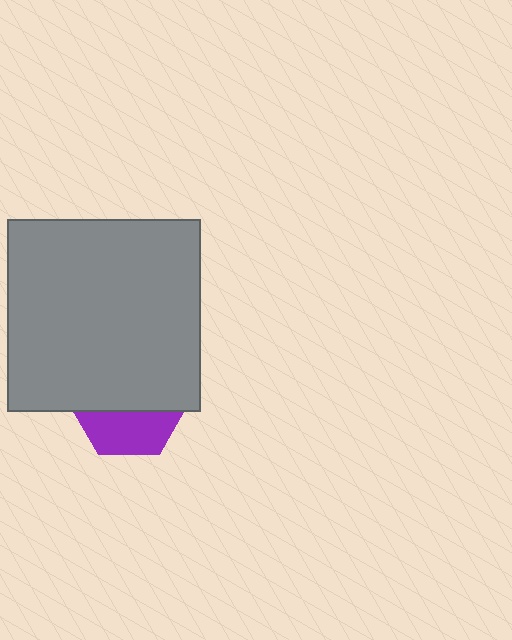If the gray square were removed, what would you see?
You would see the complete purple hexagon.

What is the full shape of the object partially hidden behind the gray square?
The partially hidden object is a purple hexagon.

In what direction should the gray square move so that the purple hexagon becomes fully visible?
The gray square should move up. That is the shortest direction to clear the overlap and leave the purple hexagon fully visible.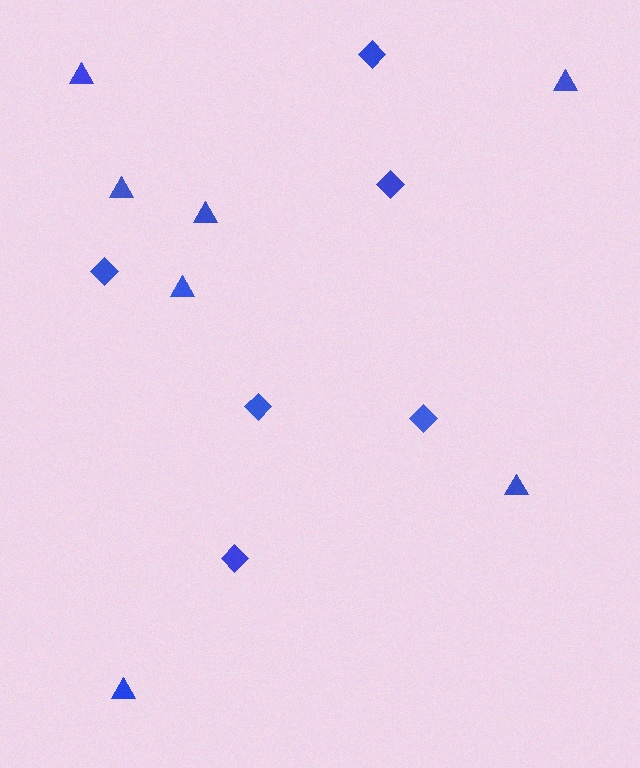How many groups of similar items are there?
There are 2 groups: one group of triangles (7) and one group of diamonds (6).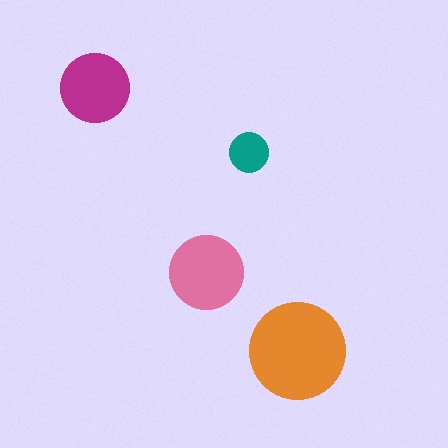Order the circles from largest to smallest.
the orange one, the pink one, the magenta one, the teal one.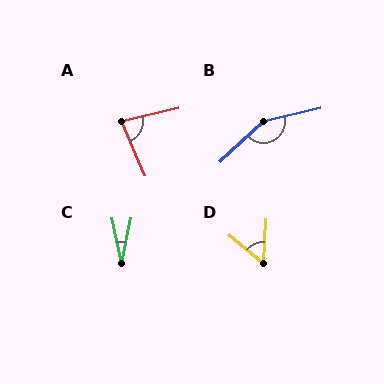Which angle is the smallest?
C, at approximately 24 degrees.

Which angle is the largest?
B, at approximately 150 degrees.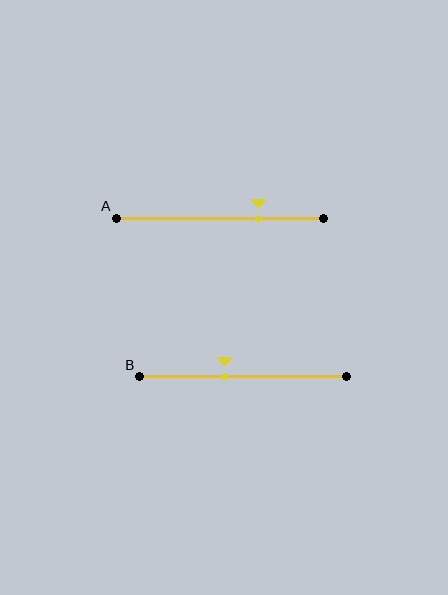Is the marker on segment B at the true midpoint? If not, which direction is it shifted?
No, the marker on segment B is shifted to the left by about 9% of the segment length.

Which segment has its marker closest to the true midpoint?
Segment B has its marker closest to the true midpoint.